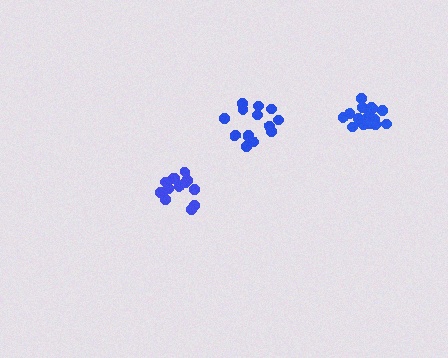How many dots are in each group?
Group 1: 18 dots, Group 2: 13 dots, Group 3: 13 dots (44 total).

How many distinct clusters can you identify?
There are 3 distinct clusters.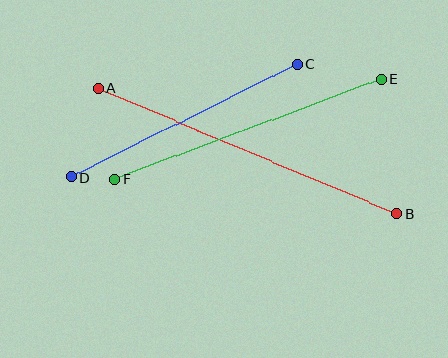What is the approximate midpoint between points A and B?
The midpoint is at approximately (247, 151) pixels.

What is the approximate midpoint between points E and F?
The midpoint is at approximately (248, 129) pixels.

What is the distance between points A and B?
The distance is approximately 324 pixels.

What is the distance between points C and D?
The distance is approximately 253 pixels.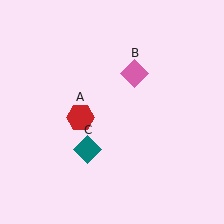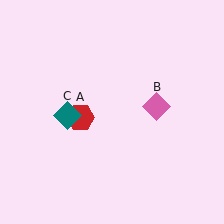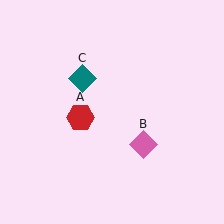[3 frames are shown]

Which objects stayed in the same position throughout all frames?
Red hexagon (object A) remained stationary.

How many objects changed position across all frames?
2 objects changed position: pink diamond (object B), teal diamond (object C).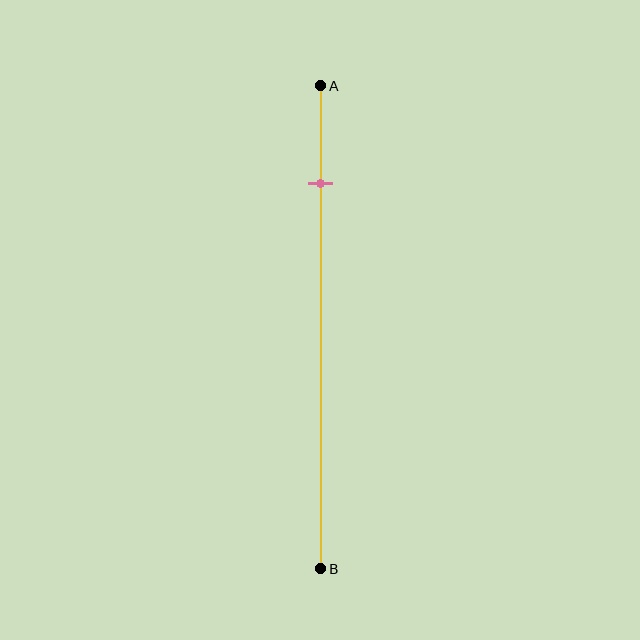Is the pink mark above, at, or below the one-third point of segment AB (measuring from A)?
The pink mark is above the one-third point of segment AB.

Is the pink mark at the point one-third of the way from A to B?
No, the mark is at about 20% from A, not at the 33% one-third point.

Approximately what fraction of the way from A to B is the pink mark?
The pink mark is approximately 20% of the way from A to B.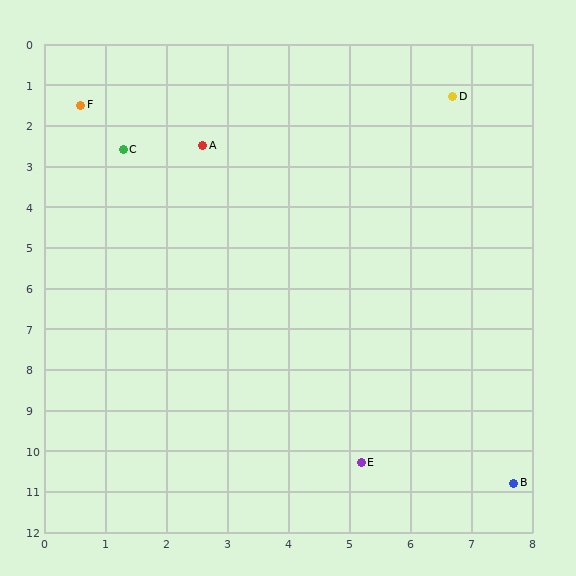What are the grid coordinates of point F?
Point F is at approximately (0.6, 1.5).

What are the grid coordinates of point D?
Point D is at approximately (6.7, 1.3).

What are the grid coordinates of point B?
Point B is at approximately (7.7, 10.8).